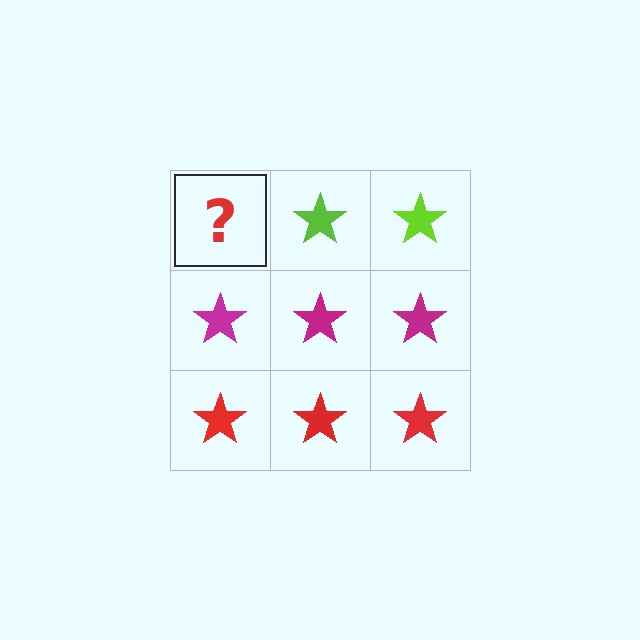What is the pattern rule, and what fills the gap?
The rule is that each row has a consistent color. The gap should be filled with a lime star.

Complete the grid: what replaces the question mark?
The question mark should be replaced with a lime star.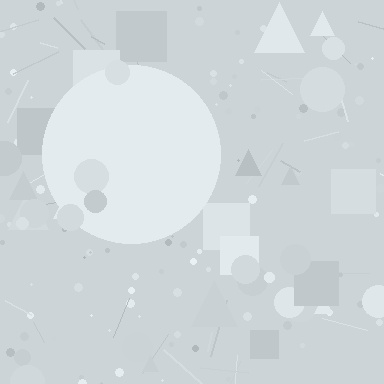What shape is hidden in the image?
A circle is hidden in the image.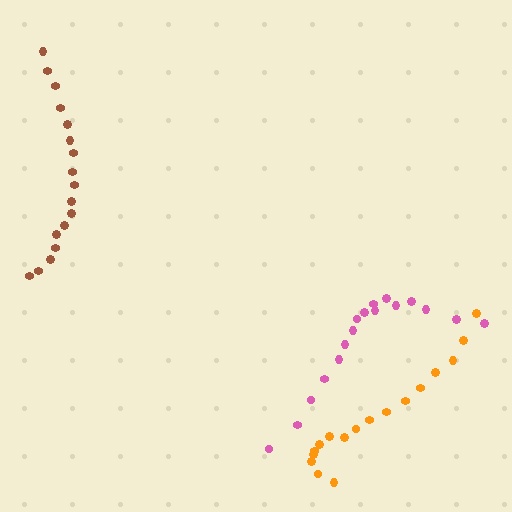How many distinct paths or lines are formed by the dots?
There are 3 distinct paths.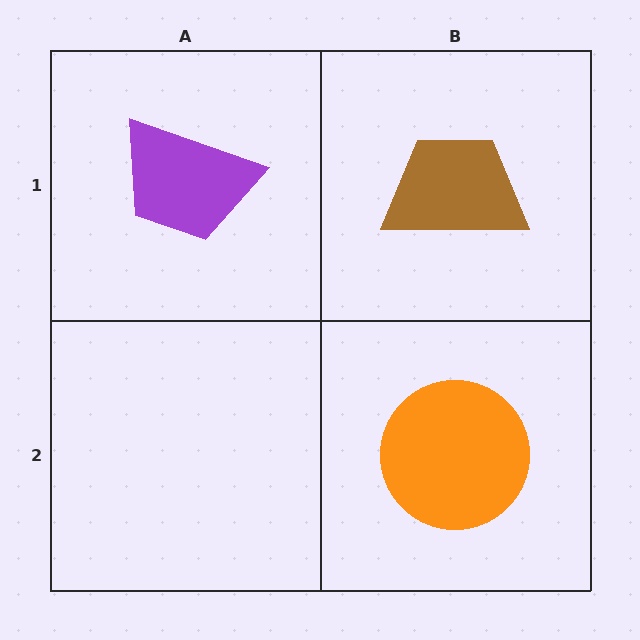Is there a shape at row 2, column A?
No, that cell is empty.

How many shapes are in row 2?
1 shape.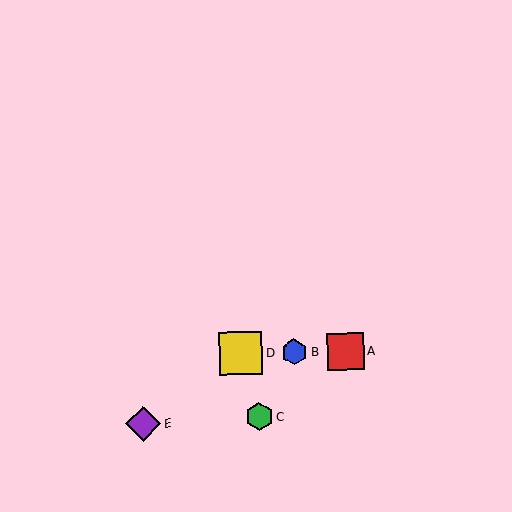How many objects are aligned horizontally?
3 objects (A, B, D) are aligned horizontally.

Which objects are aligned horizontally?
Objects A, B, D are aligned horizontally.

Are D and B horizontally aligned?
Yes, both are at y≈353.